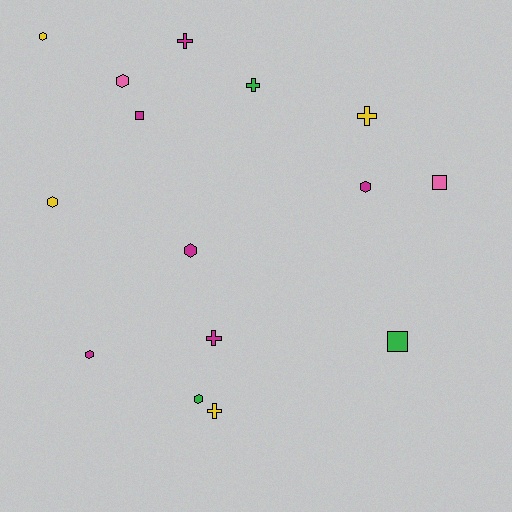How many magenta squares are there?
There is 1 magenta square.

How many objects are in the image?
There are 15 objects.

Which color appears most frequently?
Magenta, with 6 objects.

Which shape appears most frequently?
Hexagon, with 7 objects.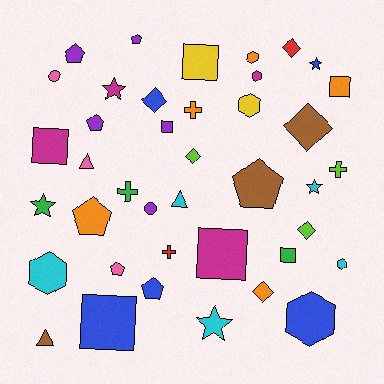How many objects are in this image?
There are 40 objects.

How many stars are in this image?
There are 5 stars.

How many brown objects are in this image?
There are 3 brown objects.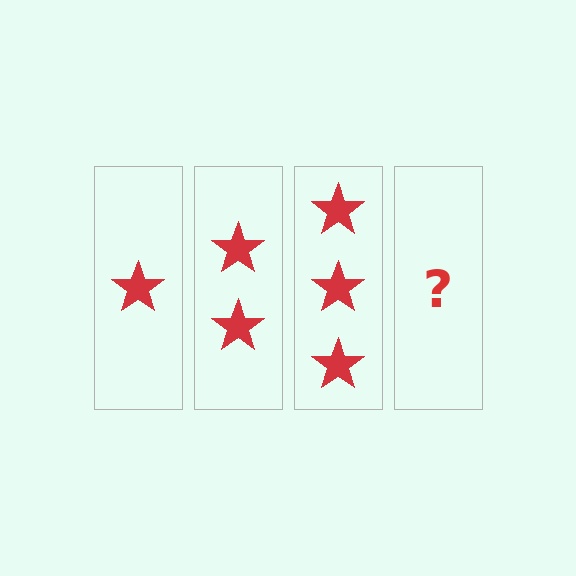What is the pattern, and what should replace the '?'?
The pattern is that each step adds one more star. The '?' should be 4 stars.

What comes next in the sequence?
The next element should be 4 stars.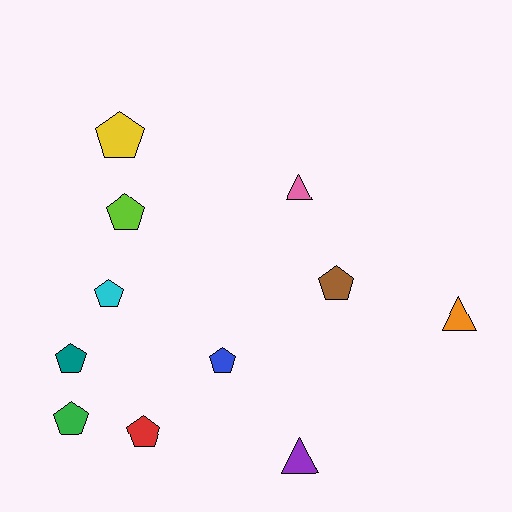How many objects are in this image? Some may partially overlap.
There are 11 objects.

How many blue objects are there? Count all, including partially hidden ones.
There is 1 blue object.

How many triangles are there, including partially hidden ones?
There are 3 triangles.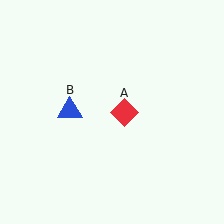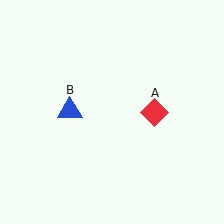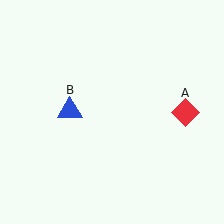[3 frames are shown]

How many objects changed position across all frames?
1 object changed position: red diamond (object A).